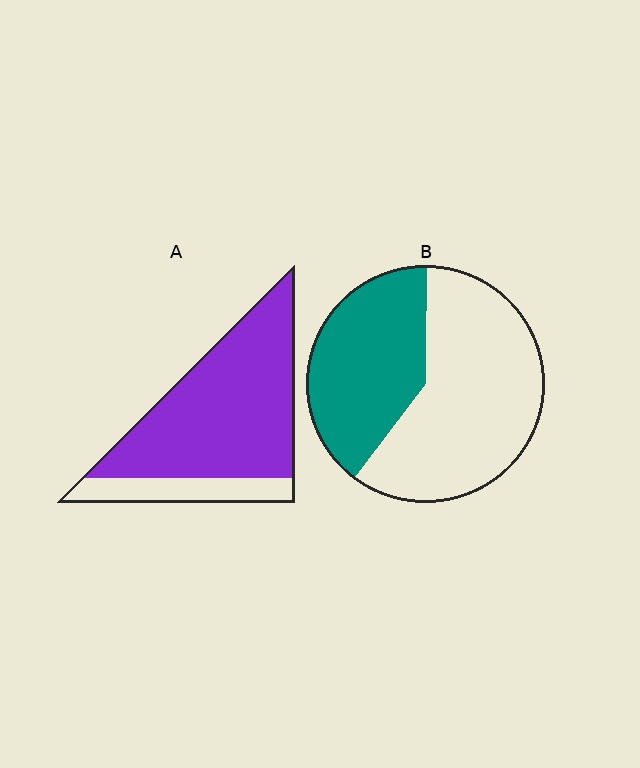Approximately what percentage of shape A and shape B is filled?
A is approximately 80% and B is approximately 40%.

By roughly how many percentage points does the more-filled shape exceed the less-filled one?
By roughly 40 percentage points (A over B).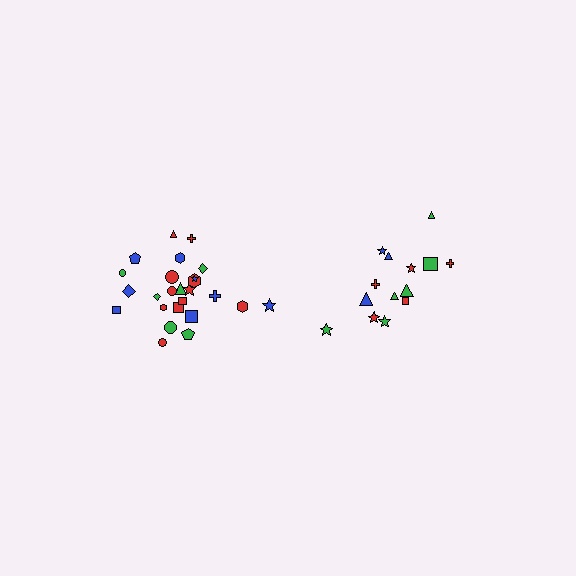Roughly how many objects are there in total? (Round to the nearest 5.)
Roughly 40 objects in total.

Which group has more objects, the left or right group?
The left group.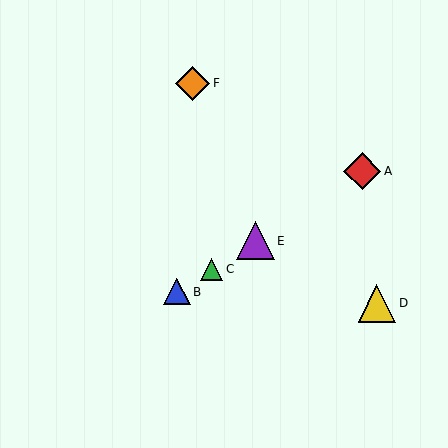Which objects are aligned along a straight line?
Objects A, B, C, E are aligned along a straight line.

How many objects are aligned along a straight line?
4 objects (A, B, C, E) are aligned along a straight line.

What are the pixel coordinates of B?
Object B is at (177, 292).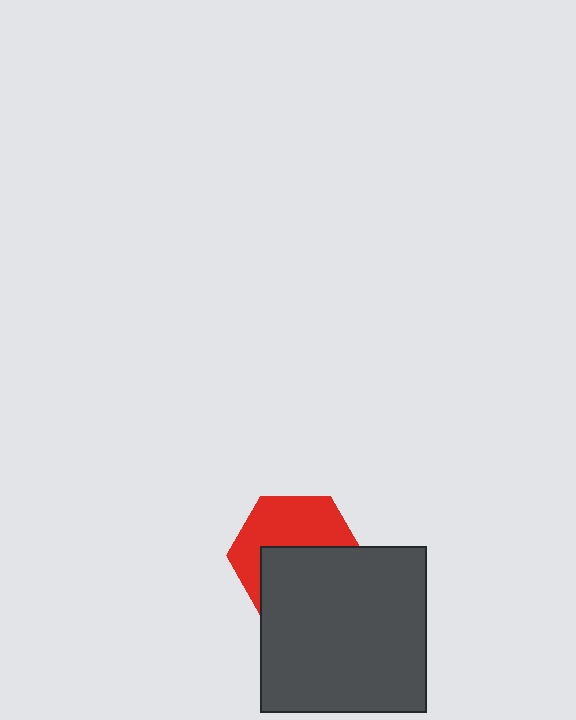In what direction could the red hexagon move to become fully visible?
The red hexagon could move up. That would shift it out from behind the dark gray square entirely.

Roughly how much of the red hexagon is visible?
About half of it is visible (roughly 50%).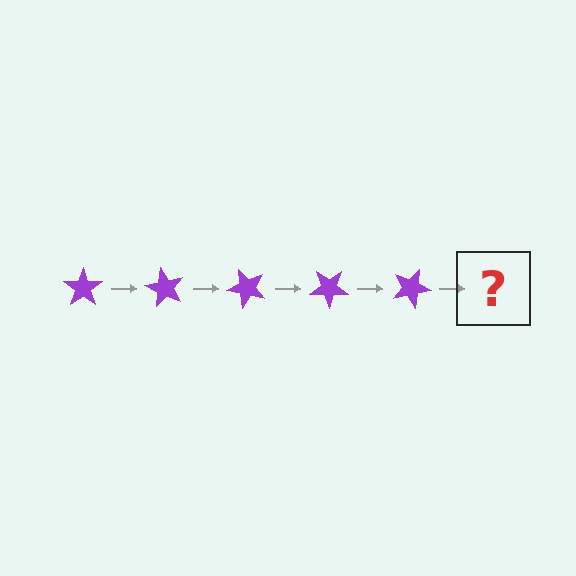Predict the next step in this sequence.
The next step is a purple star rotated 300 degrees.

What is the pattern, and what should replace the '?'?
The pattern is that the star rotates 60 degrees each step. The '?' should be a purple star rotated 300 degrees.